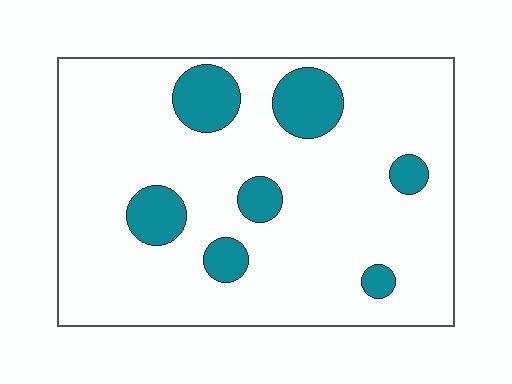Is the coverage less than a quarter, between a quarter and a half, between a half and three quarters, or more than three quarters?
Less than a quarter.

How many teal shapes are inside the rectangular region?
7.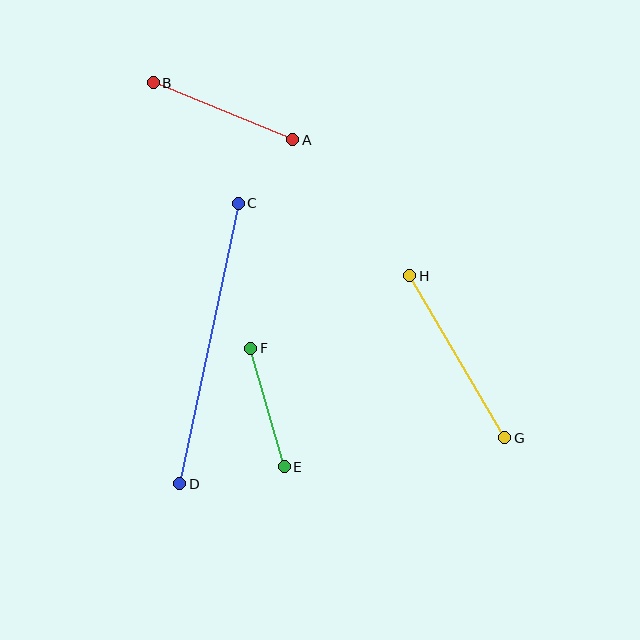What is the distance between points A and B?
The distance is approximately 151 pixels.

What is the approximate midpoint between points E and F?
The midpoint is at approximately (267, 407) pixels.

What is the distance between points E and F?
The distance is approximately 123 pixels.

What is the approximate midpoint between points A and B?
The midpoint is at approximately (223, 111) pixels.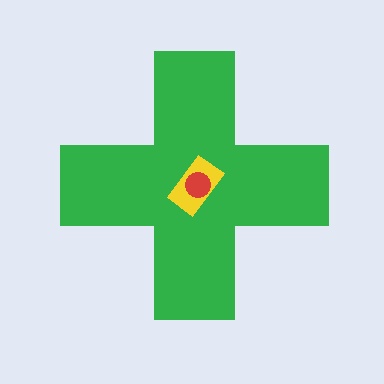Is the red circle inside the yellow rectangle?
Yes.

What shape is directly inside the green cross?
The yellow rectangle.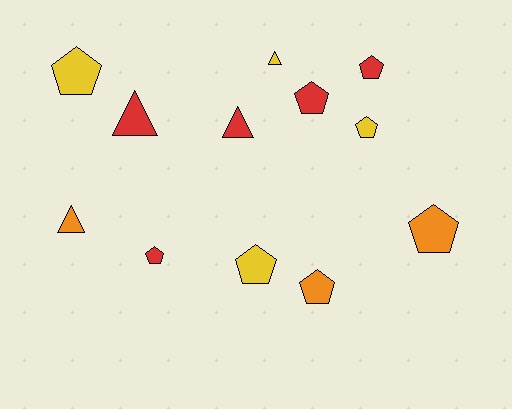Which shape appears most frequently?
Pentagon, with 8 objects.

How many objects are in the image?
There are 12 objects.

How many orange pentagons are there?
There are 2 orange pentagons.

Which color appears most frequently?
Red, with 5 objects.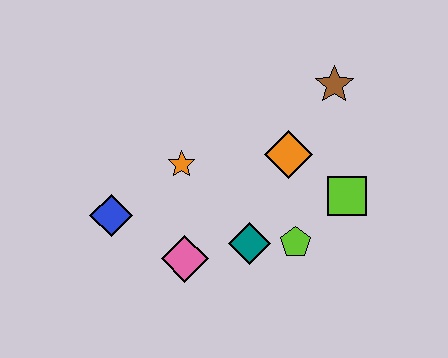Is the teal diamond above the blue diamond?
No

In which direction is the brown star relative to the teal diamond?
The brown star is above the teal diamond.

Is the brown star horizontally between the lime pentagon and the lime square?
Yes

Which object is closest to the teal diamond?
The lime pentagon is closest to the teal diamond.